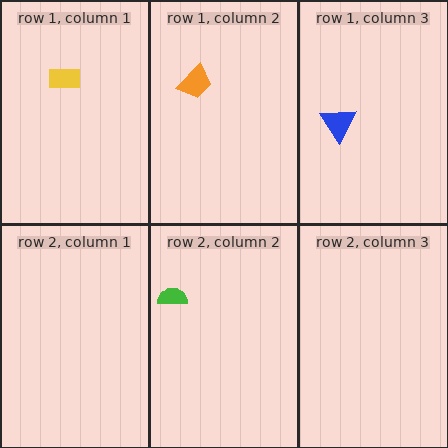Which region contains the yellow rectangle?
The row 1, column 1 region.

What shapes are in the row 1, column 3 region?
The blue triangle.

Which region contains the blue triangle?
The row 1, column 3 region.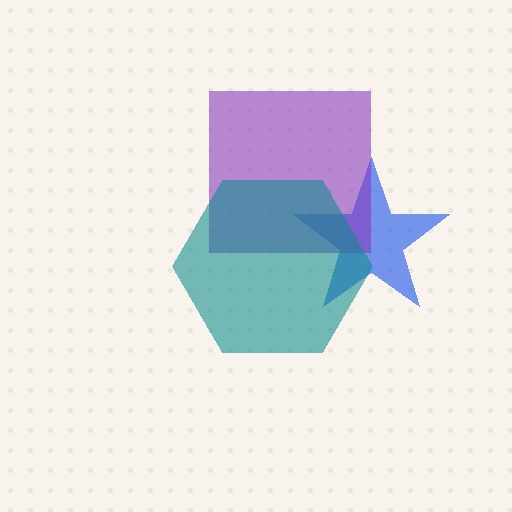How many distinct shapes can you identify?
There are 3 distinct shapes: a blue star, a purple square, a teal hexagon.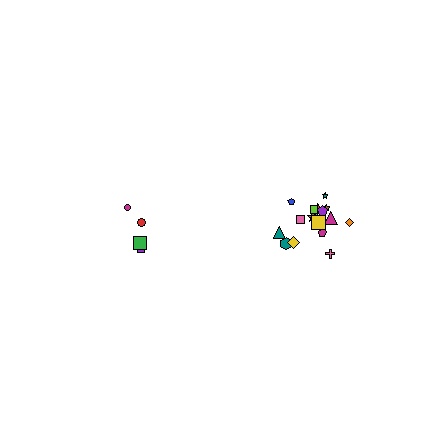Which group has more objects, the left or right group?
The right group.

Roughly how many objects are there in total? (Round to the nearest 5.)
Roughly 20 objects in total.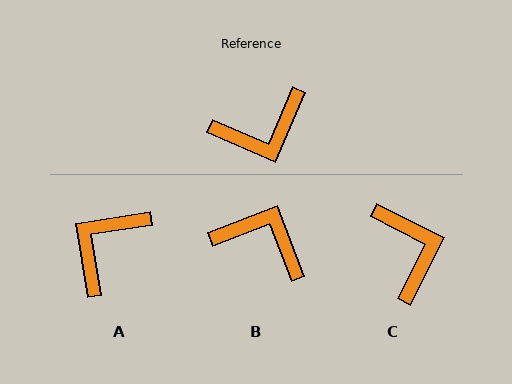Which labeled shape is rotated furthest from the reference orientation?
A, about 148 degrees away.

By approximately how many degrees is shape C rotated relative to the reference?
Approximately 86 degrees counter-clockwise.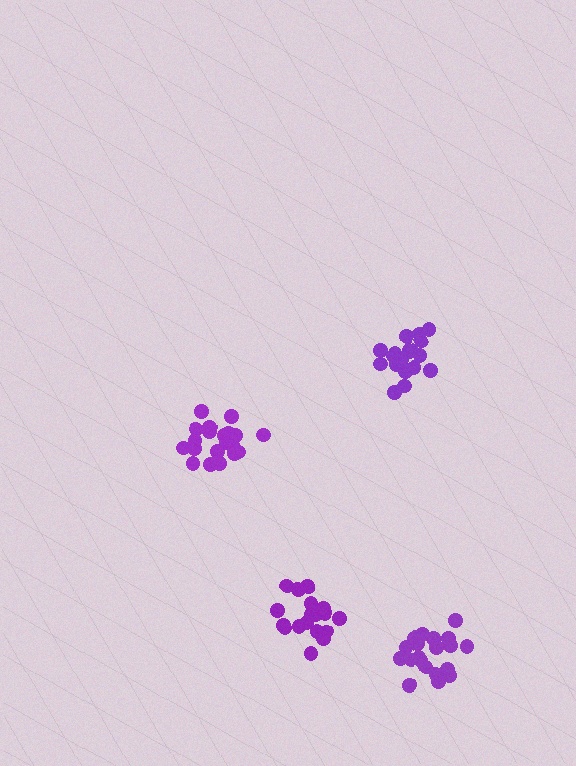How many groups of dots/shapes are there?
There are 4 groups.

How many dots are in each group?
Group 1: 20 dots, Group 2: 18 dots, Group 3: 19 dots, Group 4: 21 dots (78 total).